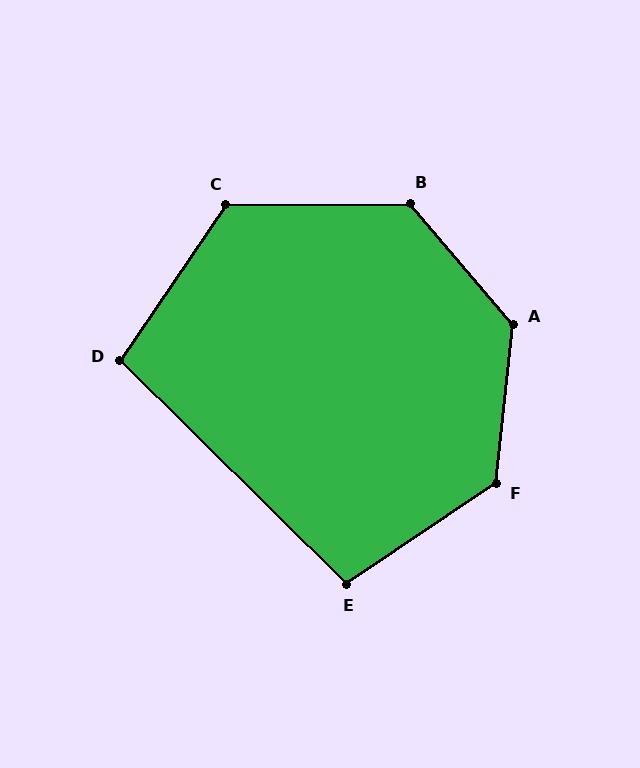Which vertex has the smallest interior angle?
D, at approximately 100 degrees.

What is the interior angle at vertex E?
Approximately 101 degrees (obtuse).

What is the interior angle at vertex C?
Approximately 125 degrees (obtuse).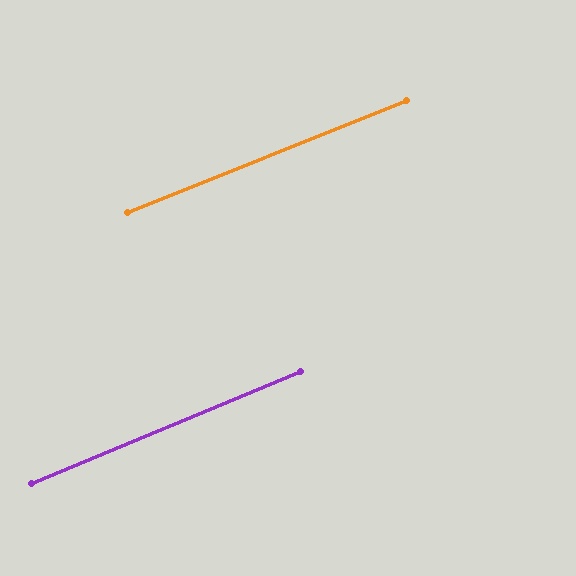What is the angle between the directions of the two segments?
Approximately 1 degree.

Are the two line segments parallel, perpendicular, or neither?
Parallel — their directions differ by only 0.8°.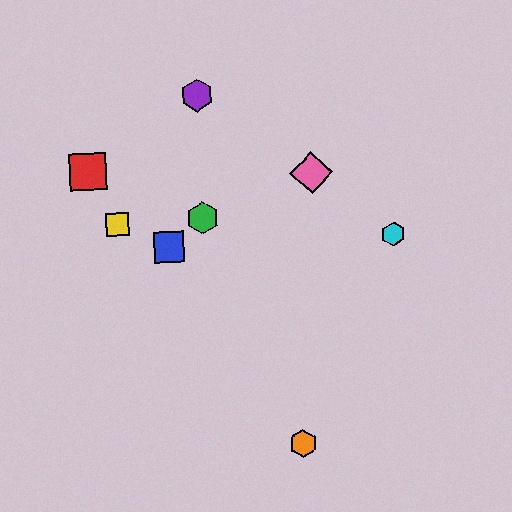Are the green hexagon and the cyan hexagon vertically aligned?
No, the green hexagon is at x≈203 and the cyan hexagon is at x≈393.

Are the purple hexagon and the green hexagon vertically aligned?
Yes, both are at x≈197.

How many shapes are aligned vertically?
2 shapes (the green hexagon, the purple hexagon) are aligned vertically.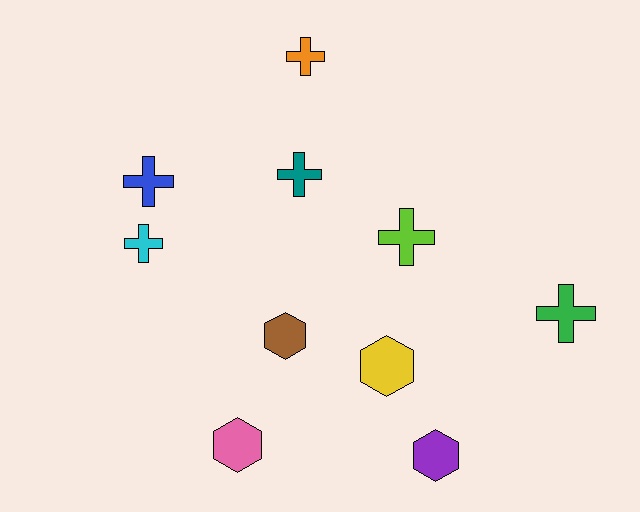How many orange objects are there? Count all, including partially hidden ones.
There is 1 orange object.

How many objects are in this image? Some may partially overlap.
There are 10 objects.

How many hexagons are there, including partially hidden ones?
There are 4 hexagons.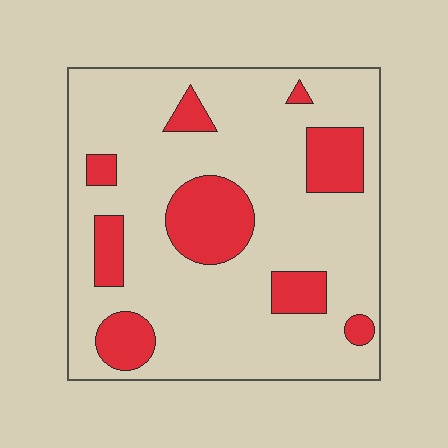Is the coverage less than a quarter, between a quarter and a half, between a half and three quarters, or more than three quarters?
Less than a quarter.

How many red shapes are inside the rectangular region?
9.